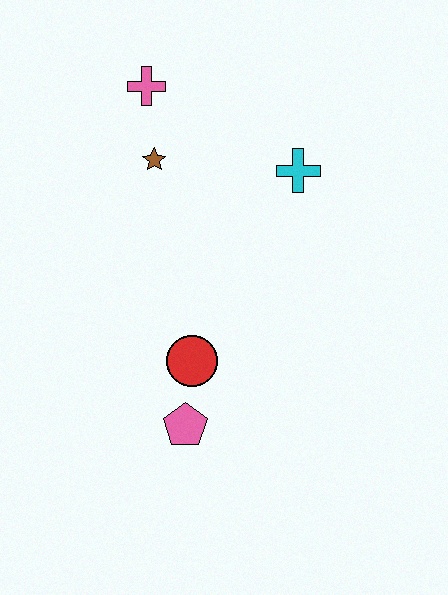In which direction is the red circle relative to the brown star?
The red circle is below the brown star.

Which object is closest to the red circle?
The pink pentagon is closest to the red circle.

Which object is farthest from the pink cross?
The pink pentagon is farthest from the pink cross.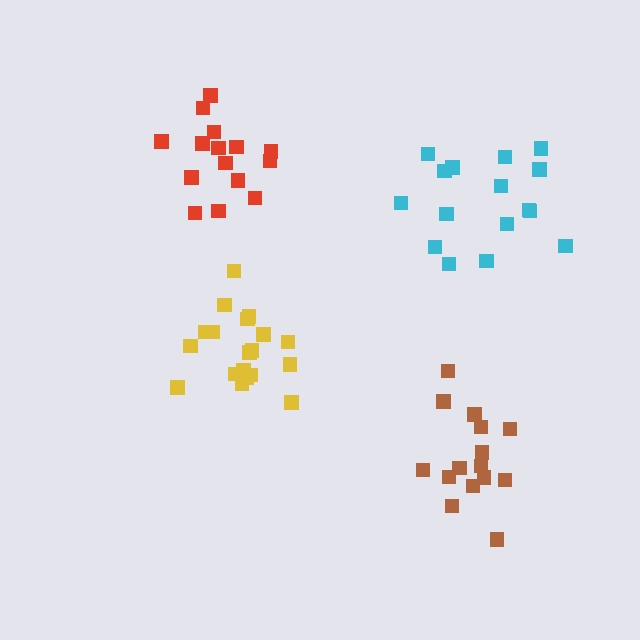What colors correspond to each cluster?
The clusters are colored: brown, cyan, red, yellow.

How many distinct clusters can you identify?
There are 4 distinct clusters.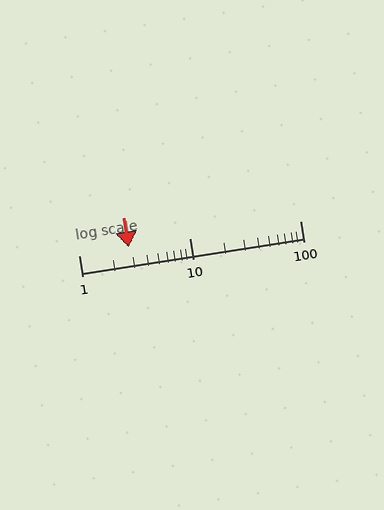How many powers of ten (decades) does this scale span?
The scale spans 2 decades, from 1 to 100.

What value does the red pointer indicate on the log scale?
The pointer indicates approximately 2.8.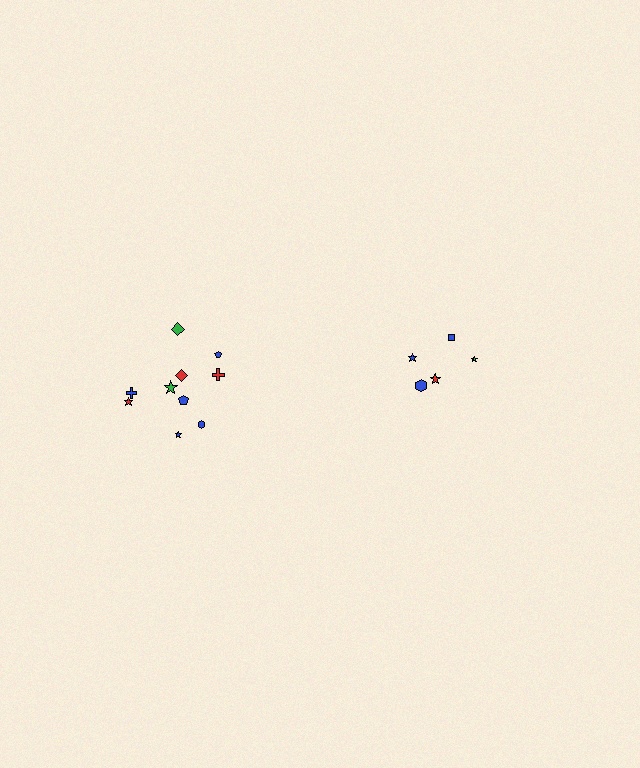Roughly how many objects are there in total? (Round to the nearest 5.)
Roughly 15 objects in total.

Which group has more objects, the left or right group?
The left group.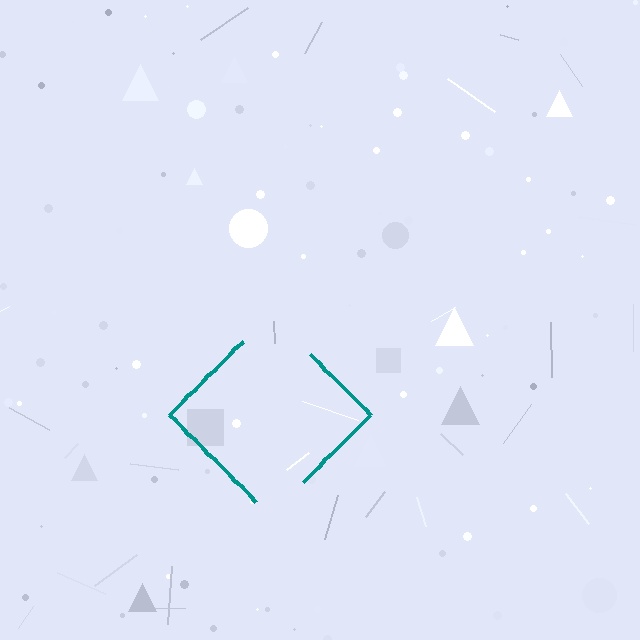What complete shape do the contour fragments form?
The contour fragments form a diamond.